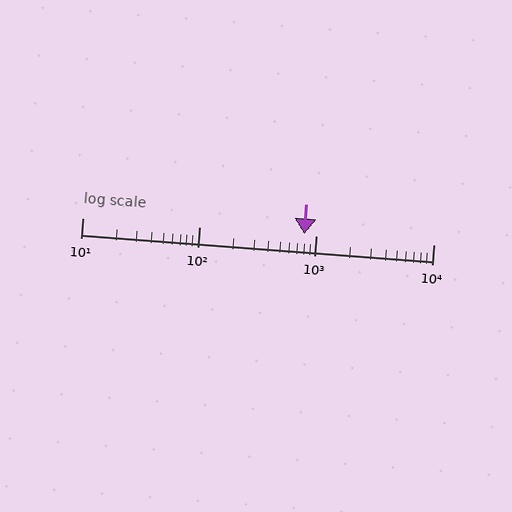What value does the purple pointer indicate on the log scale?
The pointer indicates approximately 780.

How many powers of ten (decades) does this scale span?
The scale spans 3 decades, from 10 to 10000.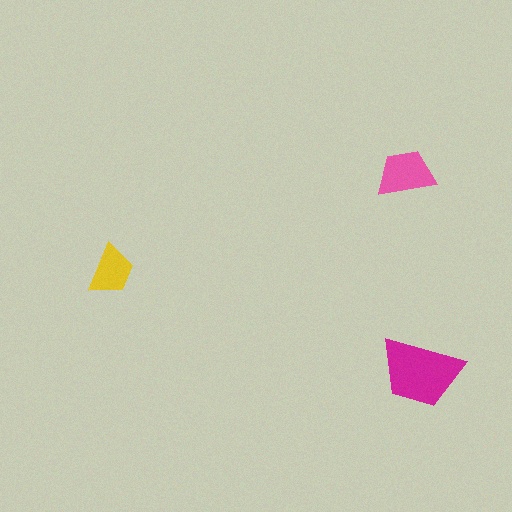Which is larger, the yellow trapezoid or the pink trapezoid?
The pink one.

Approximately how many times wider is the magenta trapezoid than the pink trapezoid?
About 1.5 times wider.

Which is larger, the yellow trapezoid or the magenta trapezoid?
The magenta one.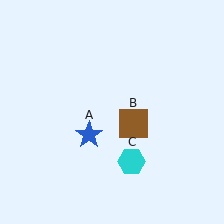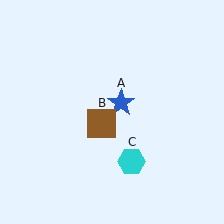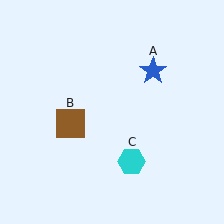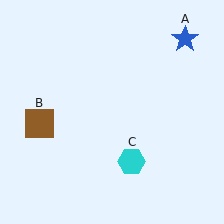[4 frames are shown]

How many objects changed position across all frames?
2 objects changed position: blue star (object A), brown square (object B).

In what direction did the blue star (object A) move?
The blue star (object A) moved up and to the right.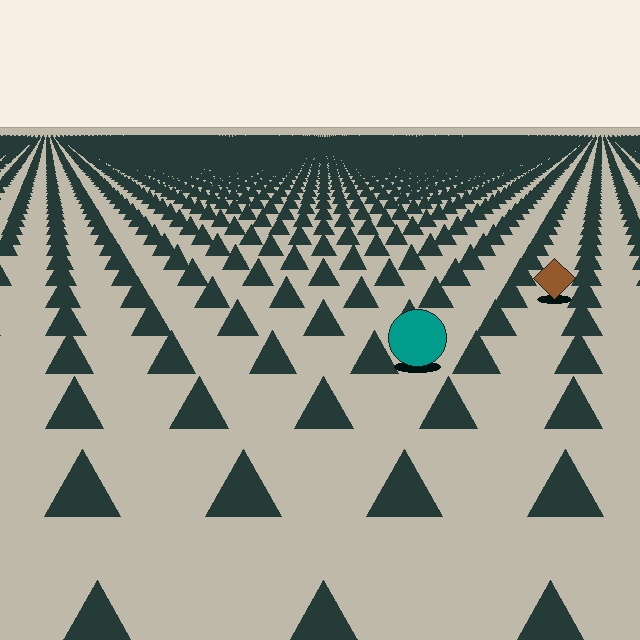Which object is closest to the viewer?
The teal circle is closest. The texture marks near it are larger and more spread out.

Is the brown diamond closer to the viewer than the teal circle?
No. The teal circle is closer — you can tell from the texture gradient: the ground texture is coarser near it.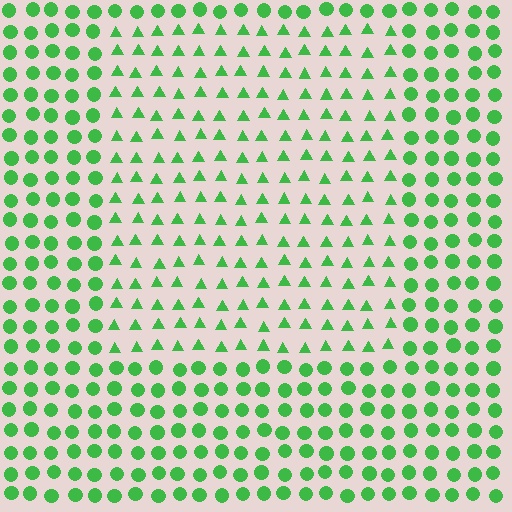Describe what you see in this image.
The image is filled with small green elements arranged in a uniform grid. A rectangle-shaped region contains triangles, while the surrounding area contains circles. The boundary is defined purely by the change in element shape.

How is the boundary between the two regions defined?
The boundary is defined by a change in element shape: triangles inside vs. circles outside. All elements share the same color and spacing.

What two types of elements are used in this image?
The image uses triangles inside the rectangle region and circles outside it.